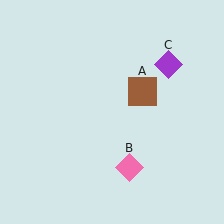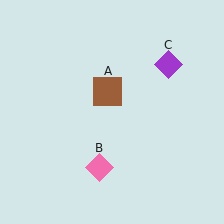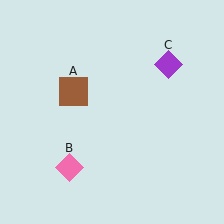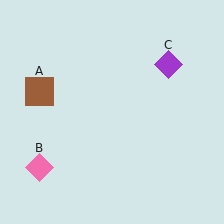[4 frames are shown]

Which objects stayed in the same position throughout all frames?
Purple diamond (object C) remained stationary.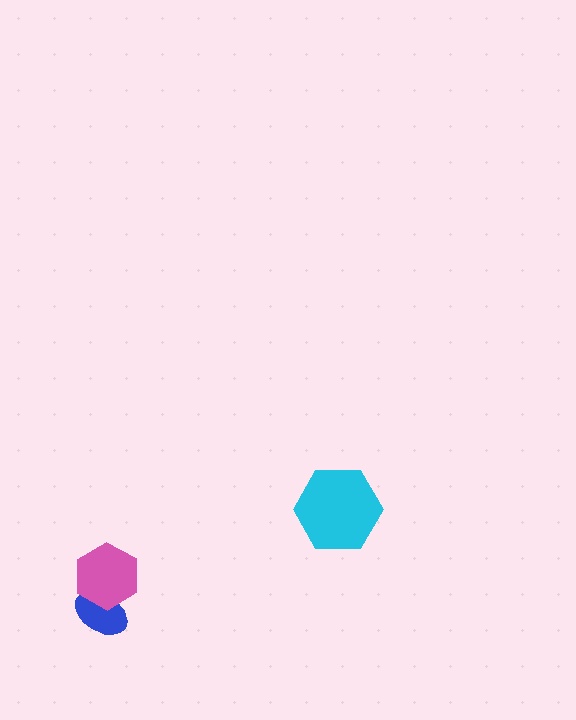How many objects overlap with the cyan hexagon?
0 objects overlap with the cyan hexagon.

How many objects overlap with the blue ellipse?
1 object overlaps with the blue ellipse.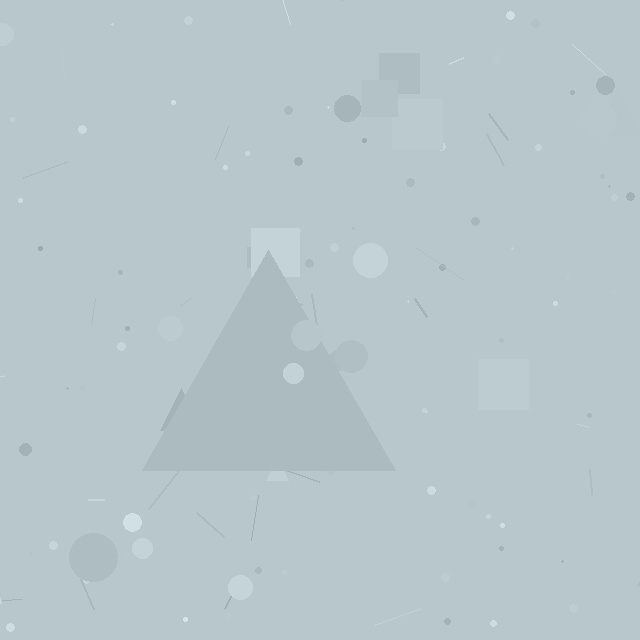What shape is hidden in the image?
A triangle is hidden in the image.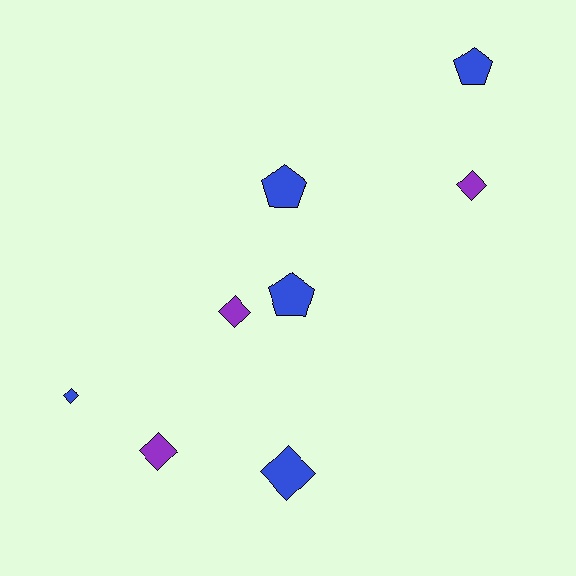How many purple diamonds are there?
There are 3 purple diamonds.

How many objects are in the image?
There are 8 objects.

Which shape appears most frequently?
Diamond, with 5 objects.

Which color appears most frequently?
Blue, with 5 objects.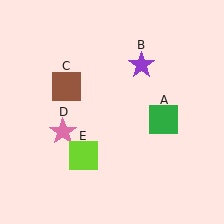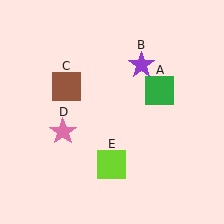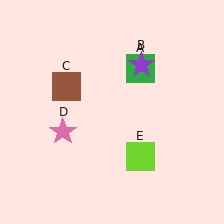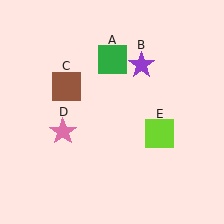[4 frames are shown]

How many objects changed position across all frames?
2 objects changed position: green square (object A), lime square (object E).